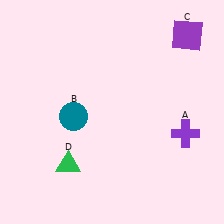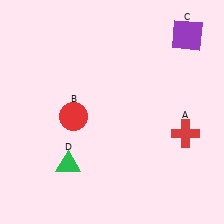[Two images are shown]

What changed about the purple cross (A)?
In Image 1, A is purple. In Image 2, it changed to red.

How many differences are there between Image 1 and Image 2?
There are 2 differences between the two images.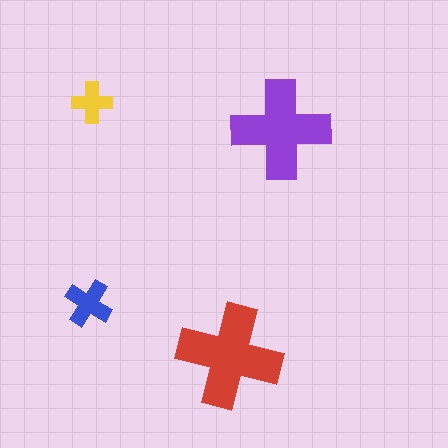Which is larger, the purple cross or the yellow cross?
The purple one.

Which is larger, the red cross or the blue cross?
The red one.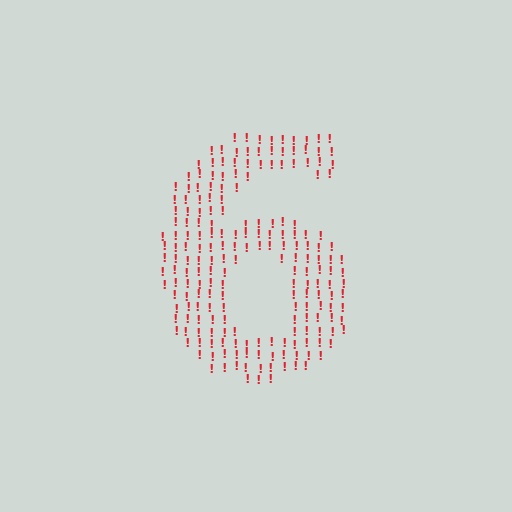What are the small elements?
The small elements are exclamation marks.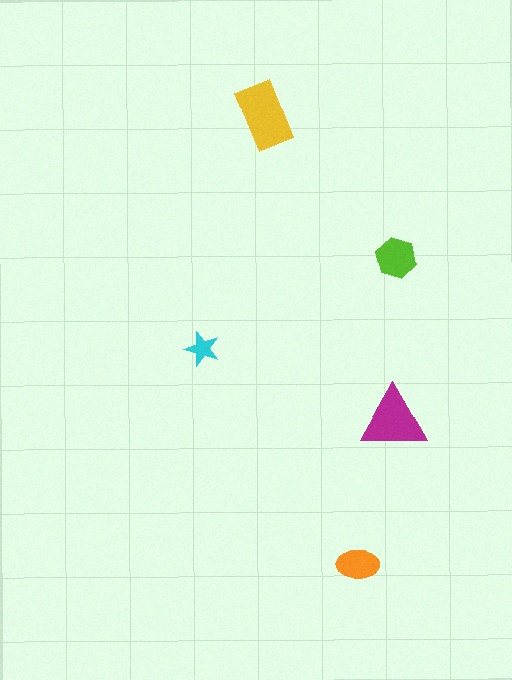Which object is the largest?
The yellow rectangle.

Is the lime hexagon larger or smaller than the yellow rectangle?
Smaller.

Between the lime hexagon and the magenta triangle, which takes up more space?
The magenta triangle.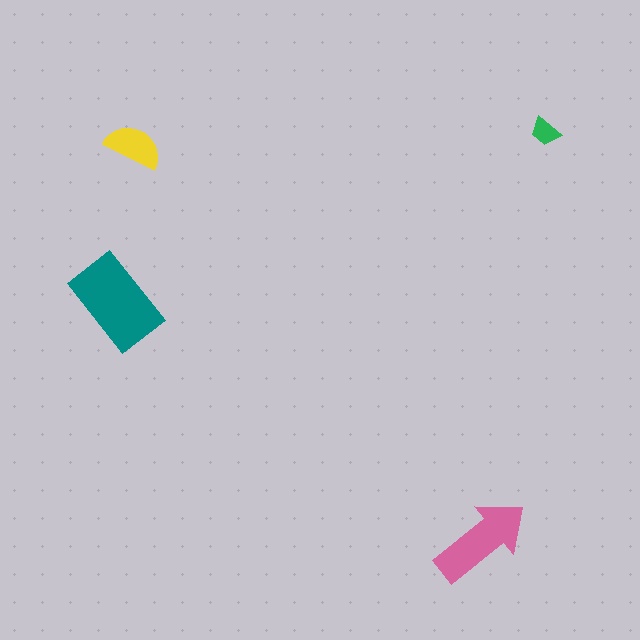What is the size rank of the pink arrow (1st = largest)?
2nd.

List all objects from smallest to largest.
The green trapezoid, the yellow semicircle, the pink arrow, the teal rectangle.